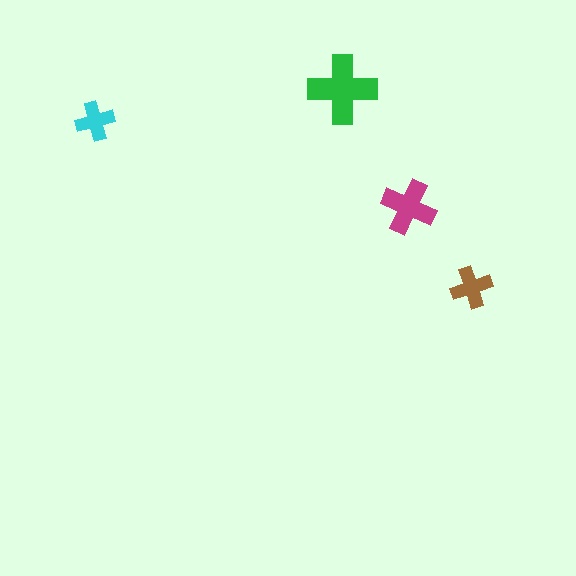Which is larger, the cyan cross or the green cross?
The green one.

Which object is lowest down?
The brown cross is bottommost.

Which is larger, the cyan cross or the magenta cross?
The magenta one.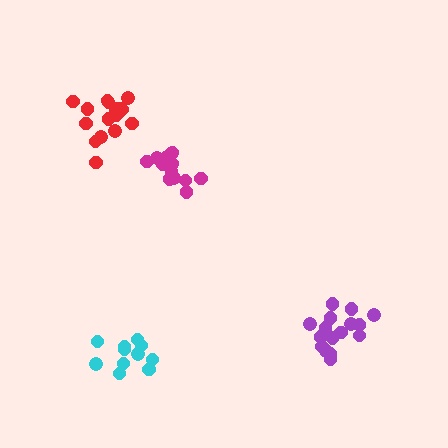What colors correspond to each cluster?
The clusters are colored: purple, magenta, cyan, red.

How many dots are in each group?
Group 1: 17 dots, Group 2: 15 dots, Group 3: 11 dots, Group 4: 17 dots (60 total).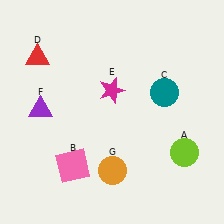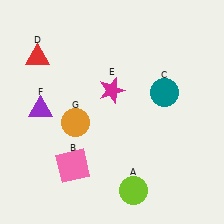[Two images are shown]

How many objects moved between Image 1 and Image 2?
2 objects moved between the two images.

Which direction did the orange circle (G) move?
The orange circle (G) moved up.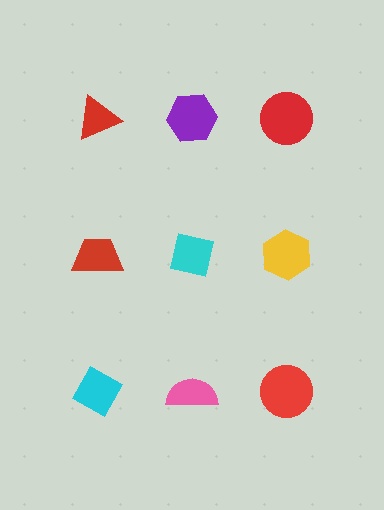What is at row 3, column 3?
A red circle.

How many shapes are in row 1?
3 shapes.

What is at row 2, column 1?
A red trapezoid.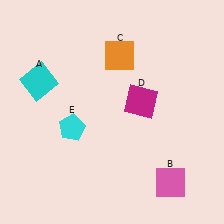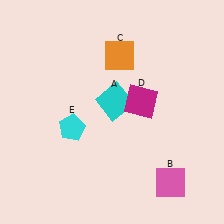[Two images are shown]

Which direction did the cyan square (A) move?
The cyan square (A) moved right.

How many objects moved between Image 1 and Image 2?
1 object moved between the two images.